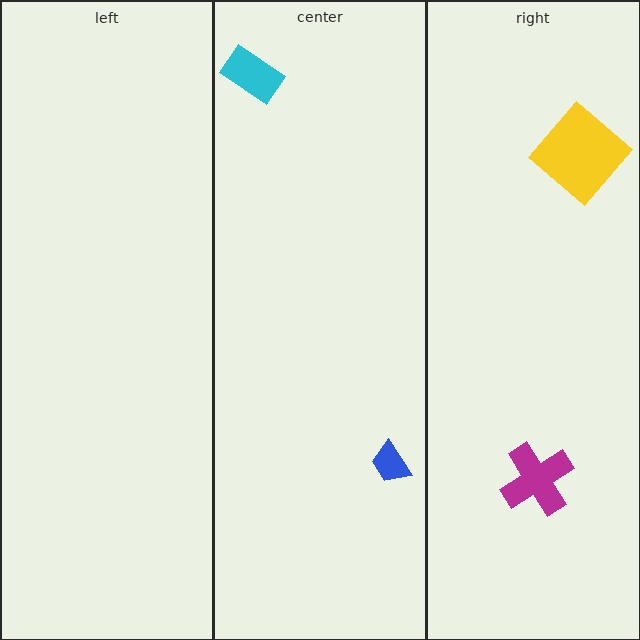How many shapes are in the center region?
2.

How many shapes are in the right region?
2.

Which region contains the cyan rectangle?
The center region.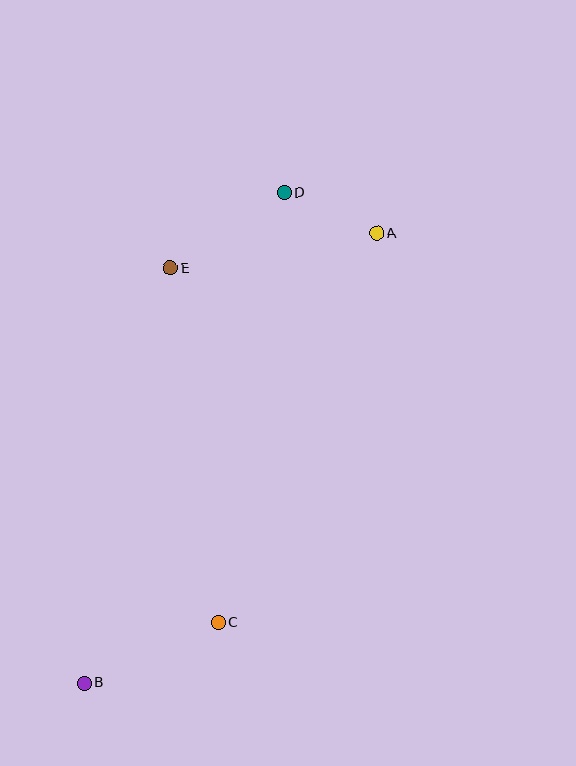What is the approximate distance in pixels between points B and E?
The distance between B and E is approximately 424 pixels.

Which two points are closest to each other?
Points A and D are closest to each other.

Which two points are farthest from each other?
Points A and B are farthest from each other.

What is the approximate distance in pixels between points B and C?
The distance between B and C is approximately 147 pixels.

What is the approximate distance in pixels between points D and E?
The distance between D and E is approximately 136 pixels.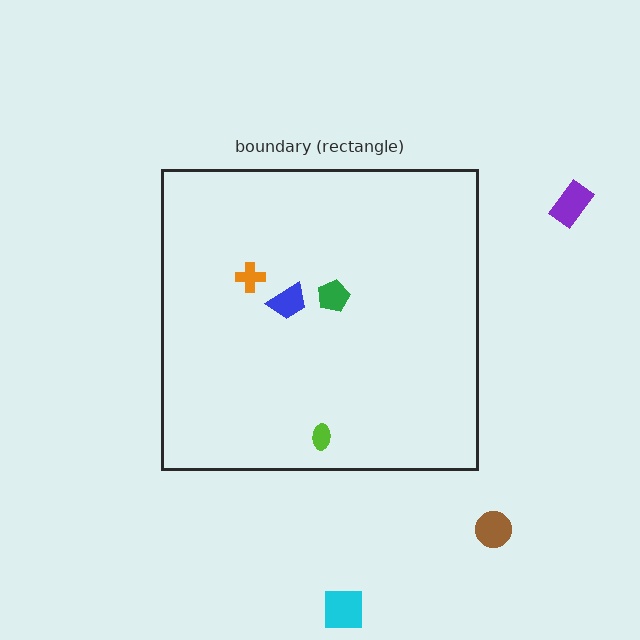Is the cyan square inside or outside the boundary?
Outside.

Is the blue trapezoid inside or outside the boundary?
Inside.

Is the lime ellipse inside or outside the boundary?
Inside.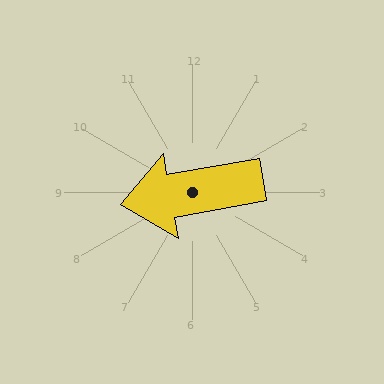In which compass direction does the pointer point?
West.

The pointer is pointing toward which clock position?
Roughly 9 o'clock.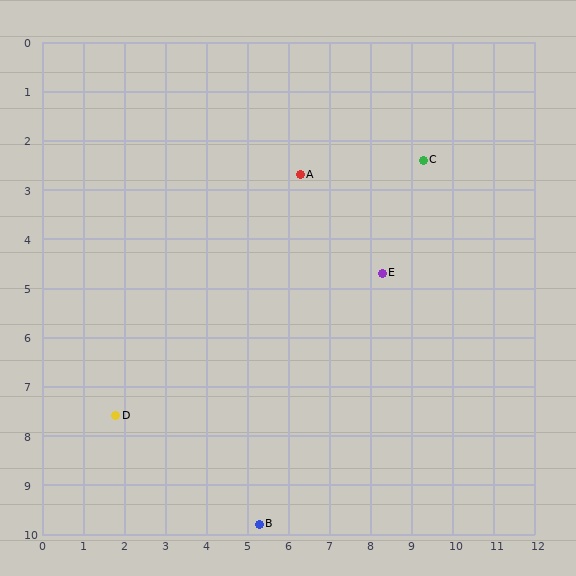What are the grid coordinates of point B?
Point B is at approximately (5.3, 9.8).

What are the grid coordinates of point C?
Point C is at approximately (9.3, 2.4).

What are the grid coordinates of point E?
Point E is at approximately (8.3, 4.7).